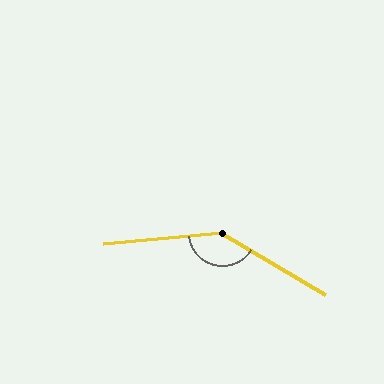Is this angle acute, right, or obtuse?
It is obtuse.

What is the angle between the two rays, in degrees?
Approximately 144 degrees.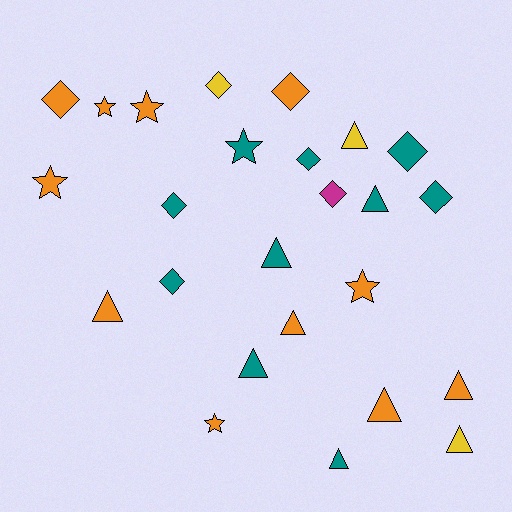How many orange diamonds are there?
There are 2 orange diamonds.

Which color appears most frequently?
Orange, with 11 objects.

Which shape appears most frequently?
Triangle, with 10 objects.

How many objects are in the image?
There are 25 objects.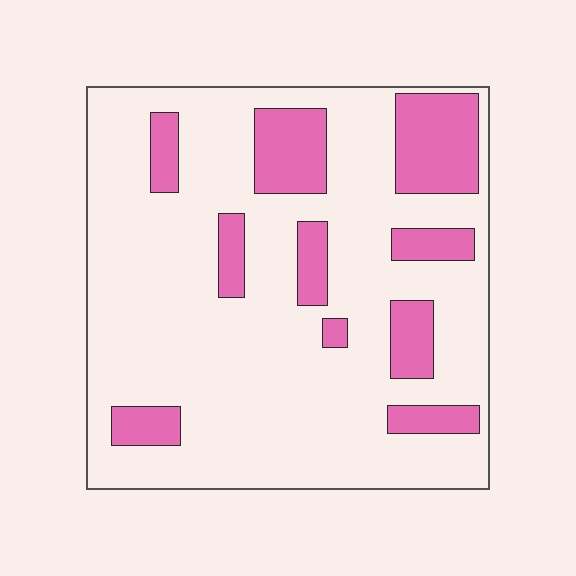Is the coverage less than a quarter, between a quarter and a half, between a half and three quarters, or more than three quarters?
Less than a quarter.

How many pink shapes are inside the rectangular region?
10.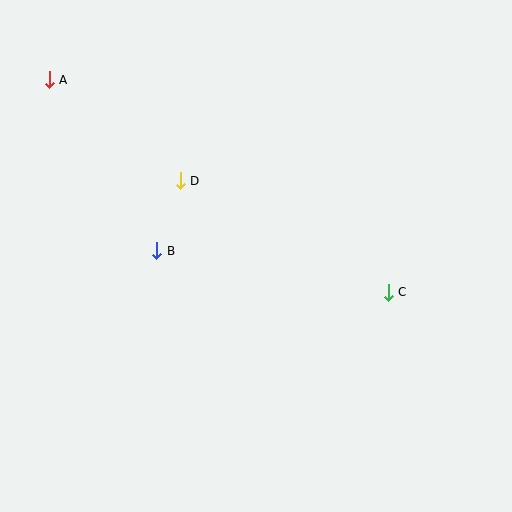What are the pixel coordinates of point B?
Point B is at (157, 251).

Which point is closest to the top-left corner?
Point A is closest to the top-left corner.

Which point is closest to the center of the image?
Point B at (157, 251) is closest to the center.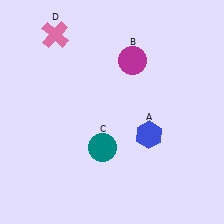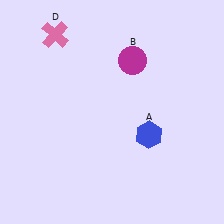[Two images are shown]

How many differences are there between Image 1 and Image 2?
There is 1 difference between the two images.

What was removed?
The teal circle (C) was removed in Image 2.